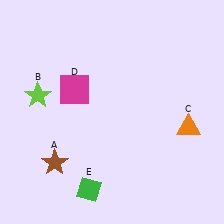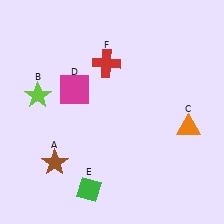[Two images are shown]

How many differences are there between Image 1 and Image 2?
There is 1 difference between the two images.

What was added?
A red cross (F) was added in Image 2.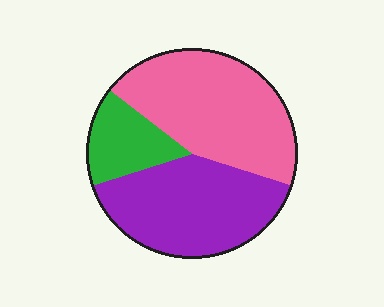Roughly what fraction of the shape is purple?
Purple covers roughly 40% of the shape.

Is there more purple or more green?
Purple.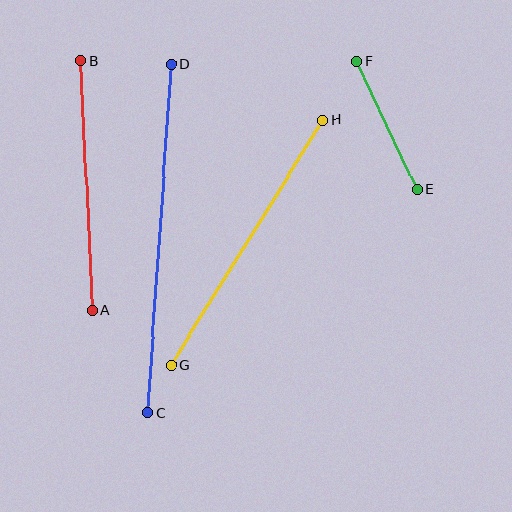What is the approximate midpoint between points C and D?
The midpoint is at approximately (159, 238) pixels.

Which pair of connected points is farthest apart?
Points C and D are farthest apart.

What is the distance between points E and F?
The distance is approximately 141 pixels.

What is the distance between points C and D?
The distance is approximately 349 pixels.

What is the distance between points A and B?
The distance is approximately 250 pixels.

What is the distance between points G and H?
The distance is approximately 289 pixels.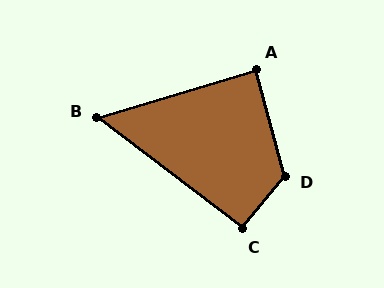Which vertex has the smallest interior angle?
B, at approximately 54 degrees.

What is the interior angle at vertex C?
Approximately 92 degrees (approximately right).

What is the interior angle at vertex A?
Approximately 88 degrees (approximately right).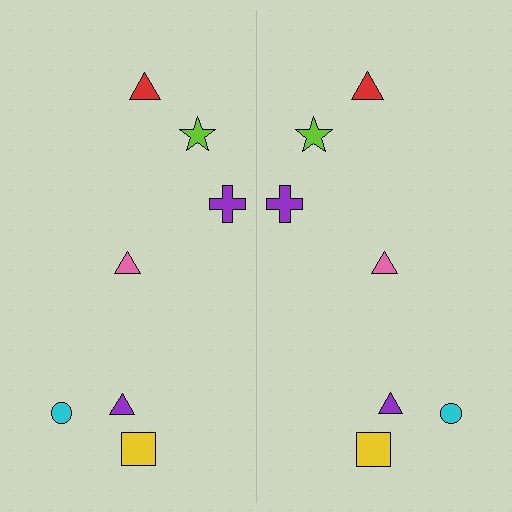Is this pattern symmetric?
Yes, this pattern has bilateral (reflection) symmetry.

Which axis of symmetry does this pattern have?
The pattern has a vertical axis of symmetry running through the center of the image.